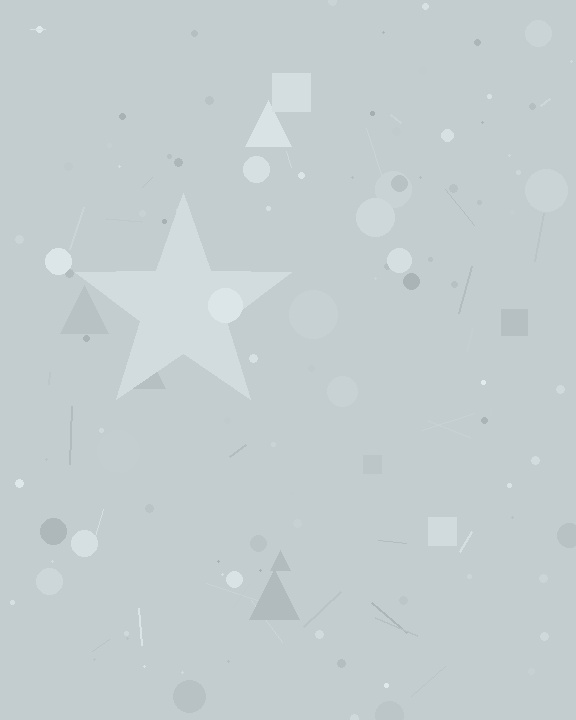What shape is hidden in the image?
A star is hidden in the image.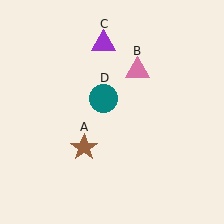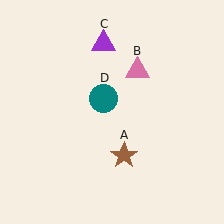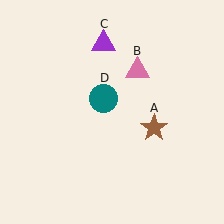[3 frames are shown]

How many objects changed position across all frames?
1 object changed position: brown star (object A).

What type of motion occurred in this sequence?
The brown star (object A) rotated counterclockwise around the center of the scene.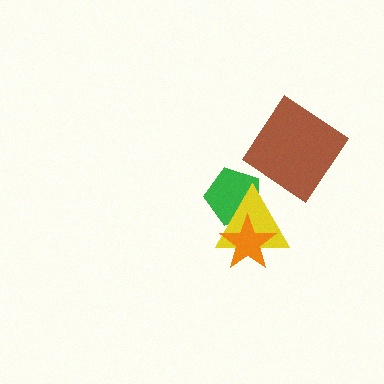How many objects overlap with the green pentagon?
2 objects overlap with the green pentagon.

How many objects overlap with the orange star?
2 objects overlap with the orange star.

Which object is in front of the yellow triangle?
The orange star is in front of the yellow triangle.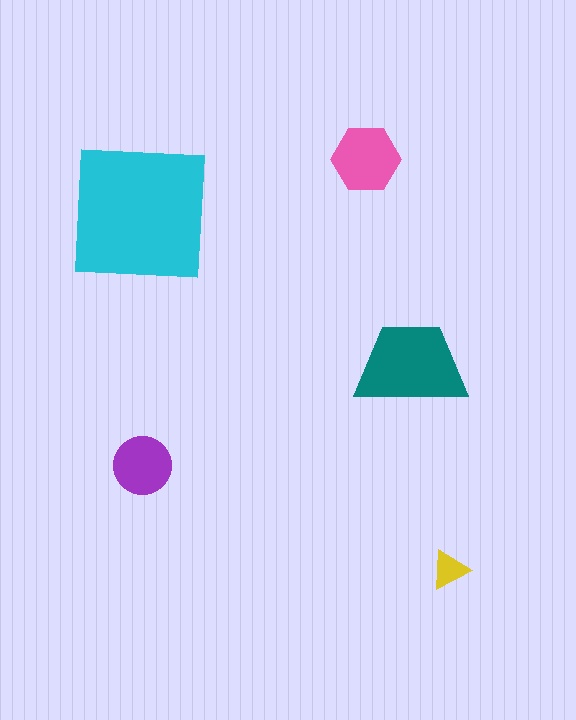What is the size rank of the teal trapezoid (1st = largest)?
2nd.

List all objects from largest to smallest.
The cyan square, the teal trapezoid, the pink hexagon, the purple circle, the yellow triangle.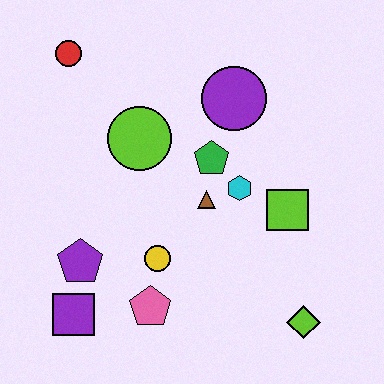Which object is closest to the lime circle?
The green pentagon is closest to the lime circle.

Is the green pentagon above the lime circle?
No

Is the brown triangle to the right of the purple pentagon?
Yes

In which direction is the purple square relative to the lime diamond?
The purple square is to the left of the lime diamond.